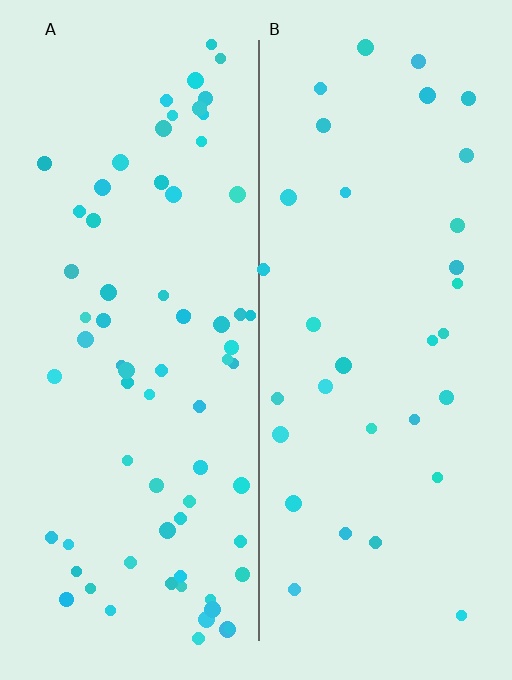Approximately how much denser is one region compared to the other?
Approximately 2.2× — region A over region B.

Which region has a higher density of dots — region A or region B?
A (the left).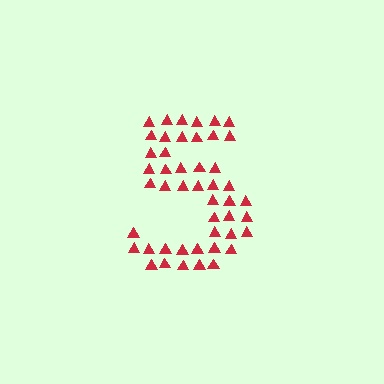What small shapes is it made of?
It is made of small triangles.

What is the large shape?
The large shape is the digit 5.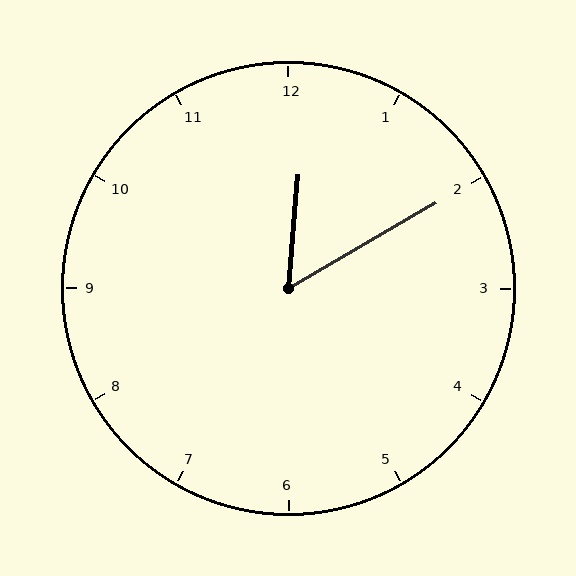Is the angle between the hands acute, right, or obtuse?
It is acute.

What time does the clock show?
12:10.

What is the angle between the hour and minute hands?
Approximately 55 degrees.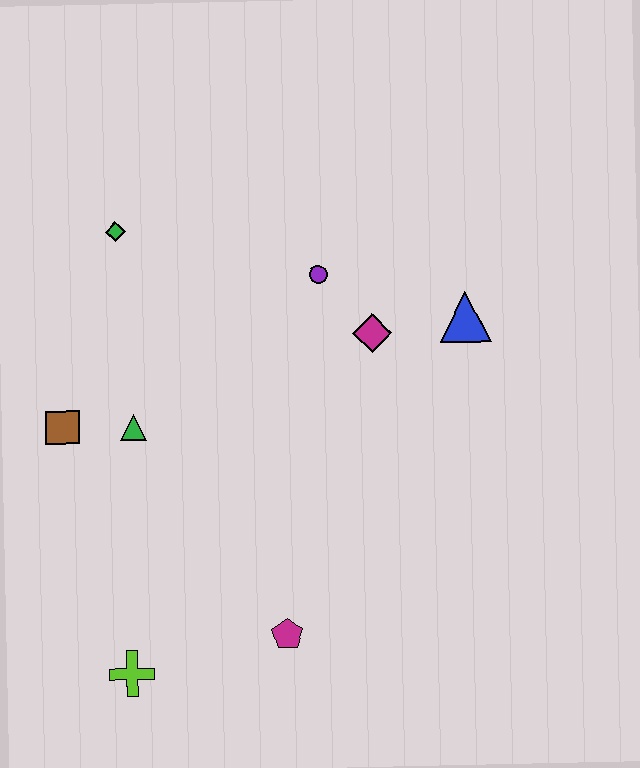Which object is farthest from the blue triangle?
The lime cross is farthest from the blue triangle.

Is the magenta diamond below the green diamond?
Yes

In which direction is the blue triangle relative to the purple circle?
The blue triangle is to the right of the purple circle.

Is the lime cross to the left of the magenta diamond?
Yes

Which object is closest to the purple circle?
The magenta diamond is closest to the purple circle.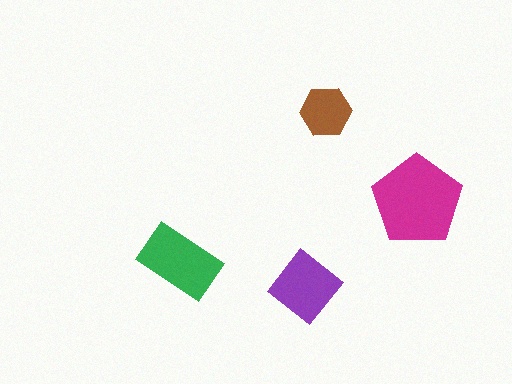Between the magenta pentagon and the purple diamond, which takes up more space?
The magenta pentagon.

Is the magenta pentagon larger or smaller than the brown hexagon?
Larger.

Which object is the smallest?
The brown hexagon.